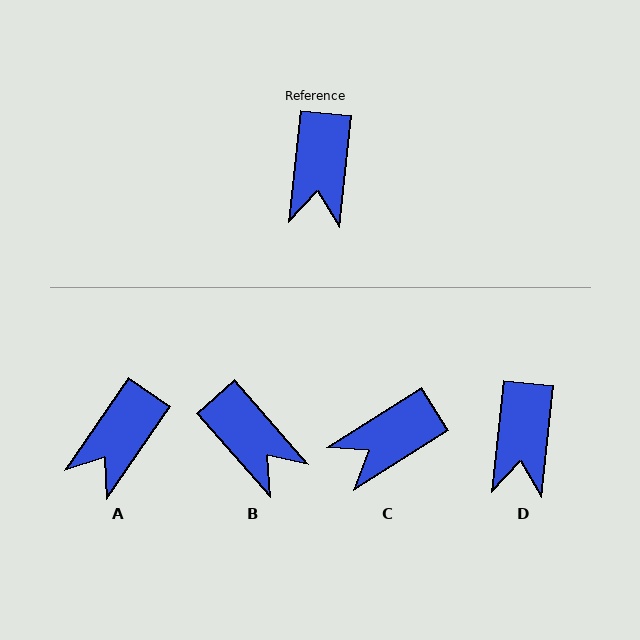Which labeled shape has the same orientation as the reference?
D.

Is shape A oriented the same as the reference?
No, it is off by about 28 degrees.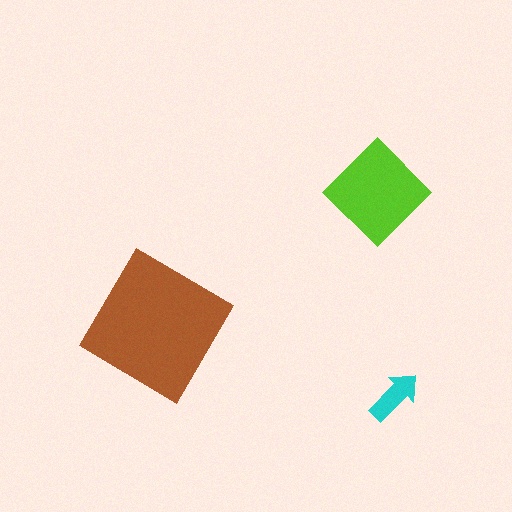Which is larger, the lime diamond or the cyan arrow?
The lime diamond.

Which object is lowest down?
The cyan arrow is bottommost.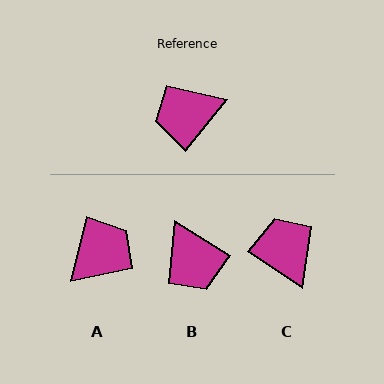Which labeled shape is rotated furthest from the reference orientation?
A, about 155 degrees away.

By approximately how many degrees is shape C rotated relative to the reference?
Approximately 85 degrees clockwise.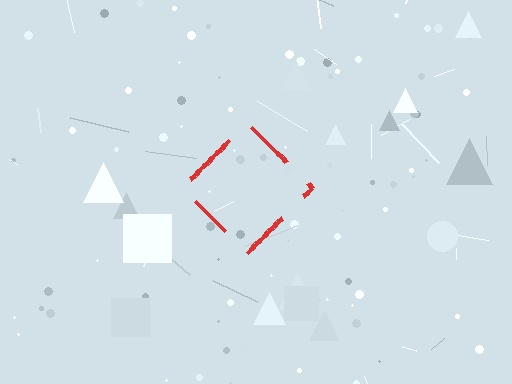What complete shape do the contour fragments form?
The contour fragments form a diamond.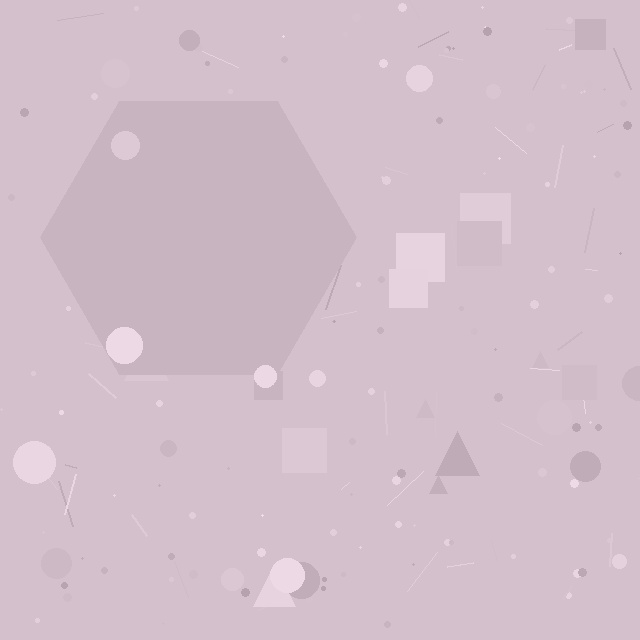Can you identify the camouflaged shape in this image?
The camouflaged shape is a hexagon.